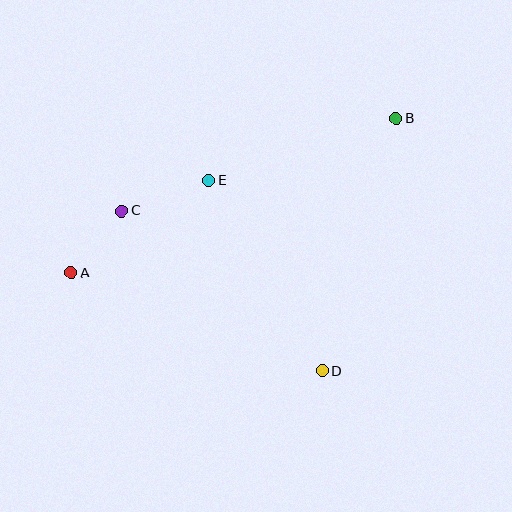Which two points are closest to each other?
Points A and C are closest to each other.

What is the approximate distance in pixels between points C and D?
The distance between C and D is approximately 257 pixels.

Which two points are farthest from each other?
Points A and B are farthest from each other.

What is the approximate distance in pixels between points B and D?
The distance between B and D is approximately 263 pixels.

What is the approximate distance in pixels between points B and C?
The distance between B and C is approximately 290 pixels.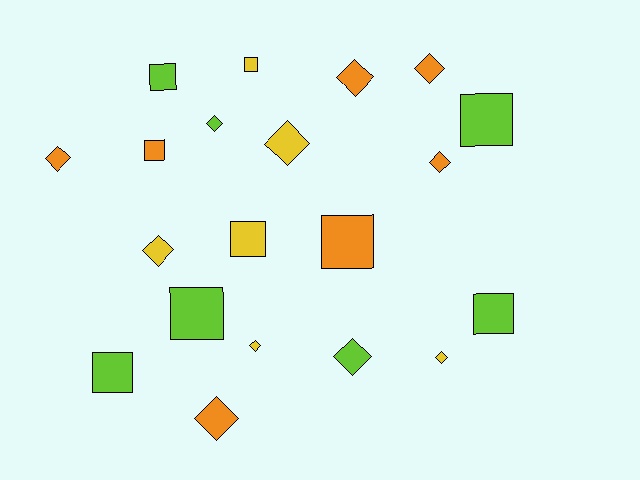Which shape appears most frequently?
Diamond, with 11 objects.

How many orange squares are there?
There are 2 orange squares.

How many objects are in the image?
There are 20 objects.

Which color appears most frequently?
Lime, with 7 objects.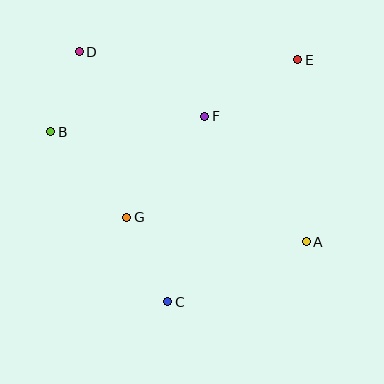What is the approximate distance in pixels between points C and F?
The distance between C and F is approximately 189 pixels.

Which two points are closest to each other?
Points B and D are closest to each other.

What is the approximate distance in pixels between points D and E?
The distance between D and E is approximately 219 pixels.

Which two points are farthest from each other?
Points A and D are farthest from each other.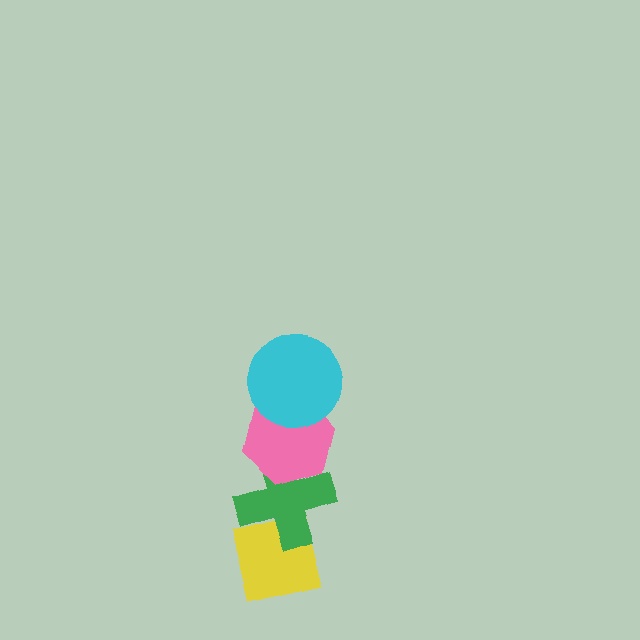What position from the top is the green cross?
The green cross is 3rd from the top.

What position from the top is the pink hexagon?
The pink hexagon is 2nd from the top.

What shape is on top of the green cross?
The pink hexagon is on top of the green cross.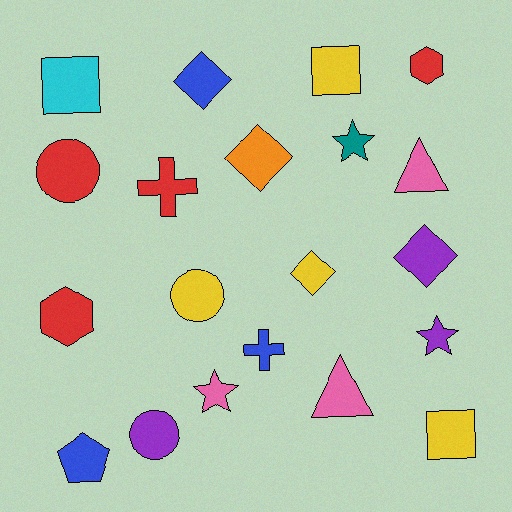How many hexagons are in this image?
There are 2 hexagons.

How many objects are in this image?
There are 20 objects.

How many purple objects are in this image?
There are 3 purple objects.